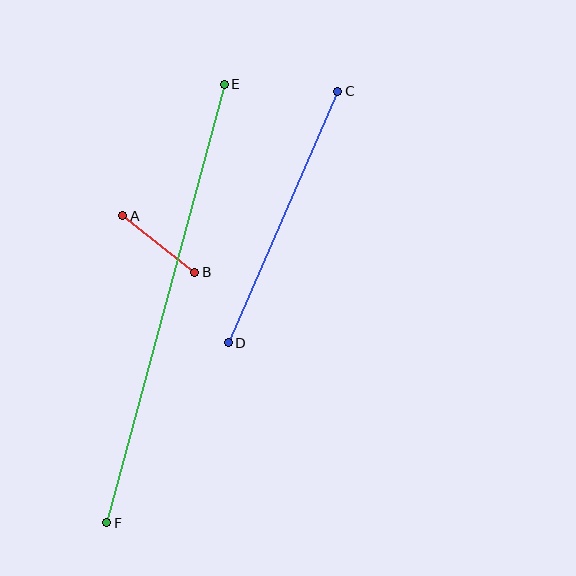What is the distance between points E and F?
The distance is approximately 454 pixels.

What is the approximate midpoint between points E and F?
The midpoint is at approximately (165, 303) pixels.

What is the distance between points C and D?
The distance is approximately 275 pixels.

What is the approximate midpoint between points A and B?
The midpoint is at approximately (159, 244) pixels.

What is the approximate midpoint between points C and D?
The midpoint is at approximately (283, 217) pixels.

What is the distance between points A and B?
The distance is approximately 91 pixels.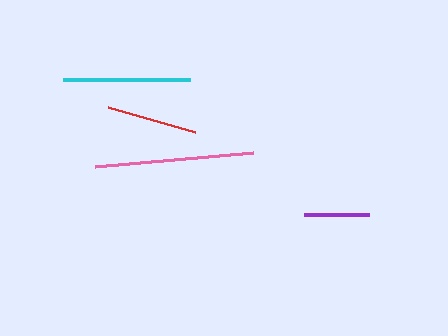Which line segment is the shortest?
The purple line is the shortest at approximately 65 pixels.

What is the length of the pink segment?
The pink segment is approximately 159 pixels long.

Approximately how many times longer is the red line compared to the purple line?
The red line is approximately 1.4 times the length of the purple line.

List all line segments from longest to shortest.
From longest to shortest: pink, cyan, red, purple.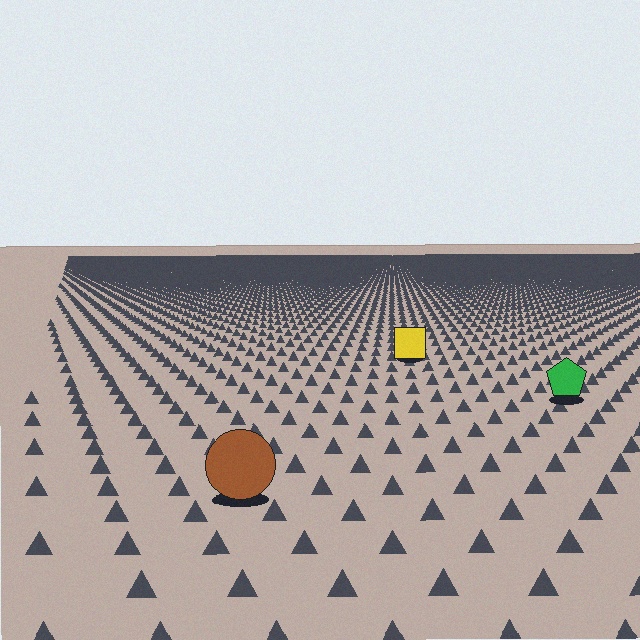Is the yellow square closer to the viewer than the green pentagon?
No. The green pentagon is closer — you can tell from the texture gradient: the ground texture is coarser near it.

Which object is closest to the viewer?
The brown circle is closest. The texture marks near it are larger and more spread out.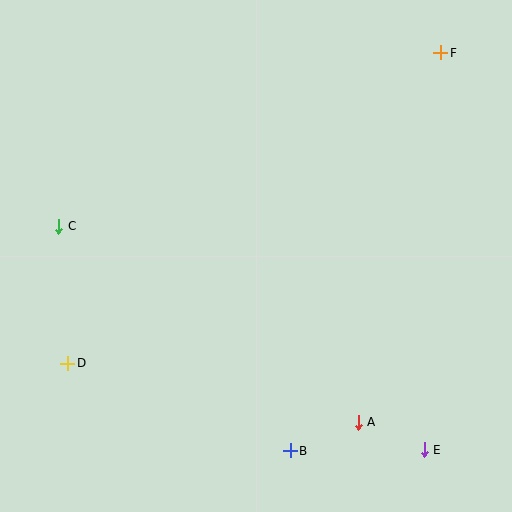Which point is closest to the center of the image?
Point A at (358, 422) is closest to the center.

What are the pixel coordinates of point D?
Point D is at (68, 363).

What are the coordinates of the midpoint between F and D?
The midpoint between F and D is at (254, 208).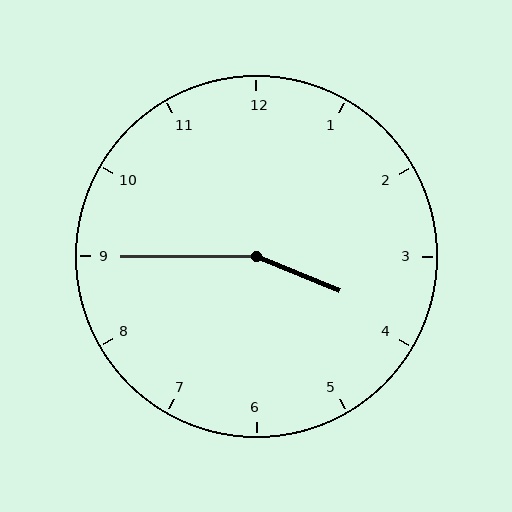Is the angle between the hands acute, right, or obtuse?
It is obtuse.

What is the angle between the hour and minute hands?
Approximately 158 degrees.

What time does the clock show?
3:45.